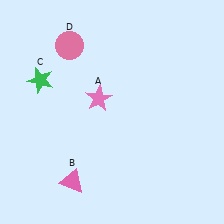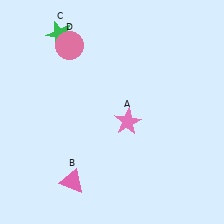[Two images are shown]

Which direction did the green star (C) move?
The green star (C) moved up.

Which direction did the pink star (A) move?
The pink star (A) moved right.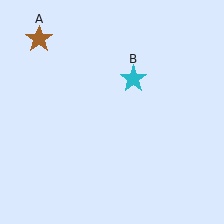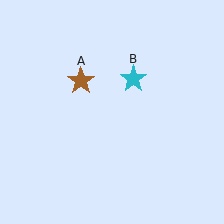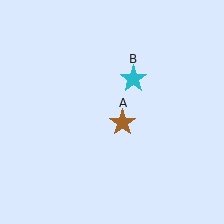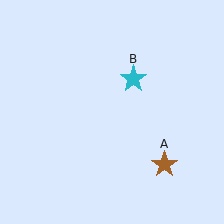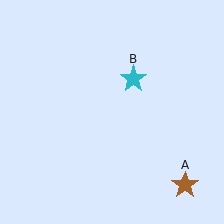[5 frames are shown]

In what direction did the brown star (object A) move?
The brown star (object A) moved down and to the right.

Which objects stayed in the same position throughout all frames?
Cyan star (object B) remained stationary.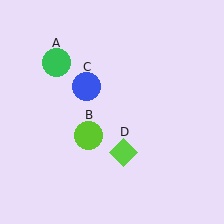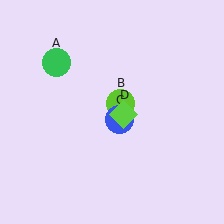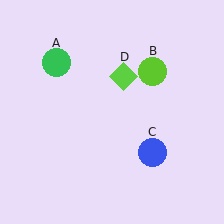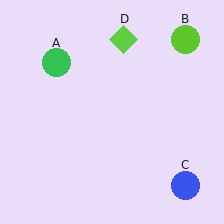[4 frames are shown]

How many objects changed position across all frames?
3 objects changed position: lime circle (object B), blue circle (object C), lime diamond (object D).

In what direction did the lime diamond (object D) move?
The lime diamond (object D) moved up.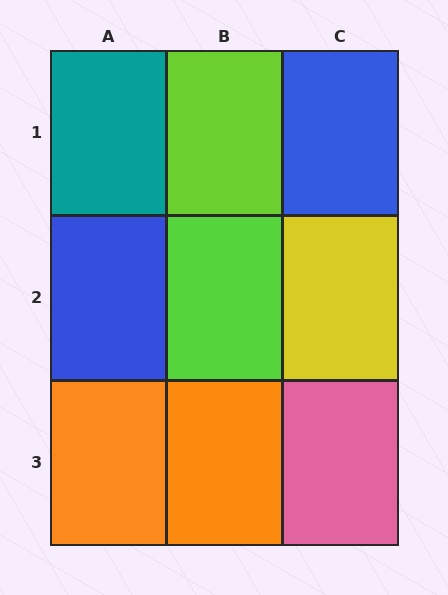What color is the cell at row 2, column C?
Yellow.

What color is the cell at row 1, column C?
Blue.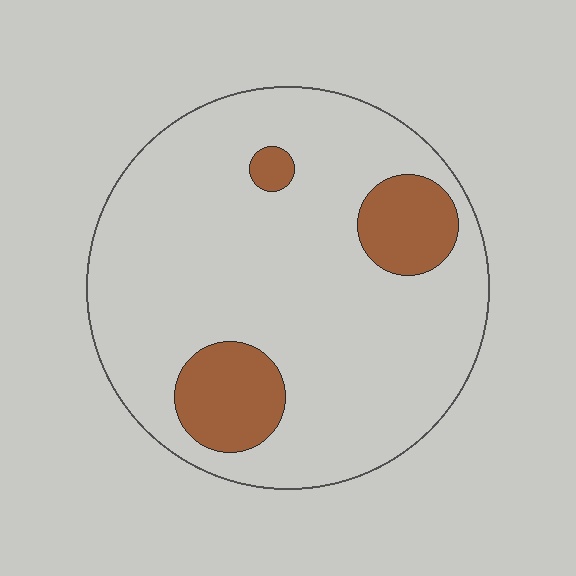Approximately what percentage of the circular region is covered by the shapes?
Approximately 15%.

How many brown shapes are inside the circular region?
3.